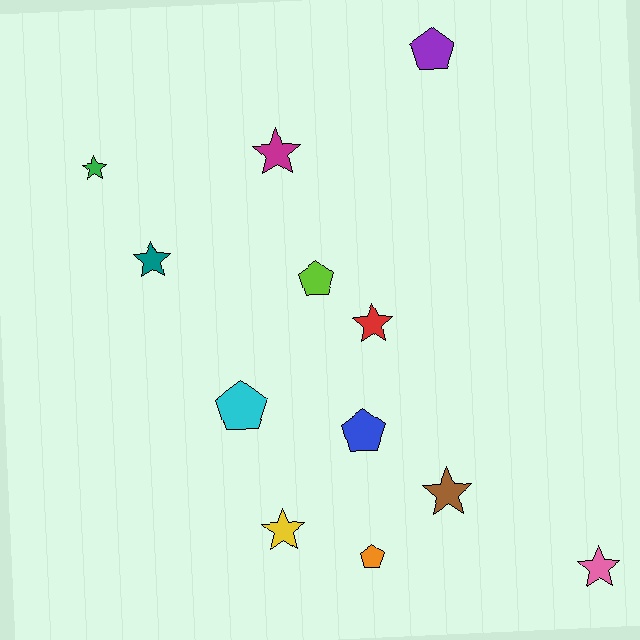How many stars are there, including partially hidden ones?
There are 7 stars.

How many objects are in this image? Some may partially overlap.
There are 12 objects.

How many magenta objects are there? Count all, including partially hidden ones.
There is 1 magenta object.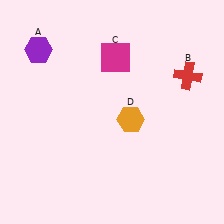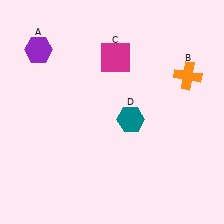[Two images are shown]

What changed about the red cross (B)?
In Image 1, B is red. In Image 2, it changed to orange.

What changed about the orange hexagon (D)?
In Image 1, D is orange. In Image 2, it changed to teal.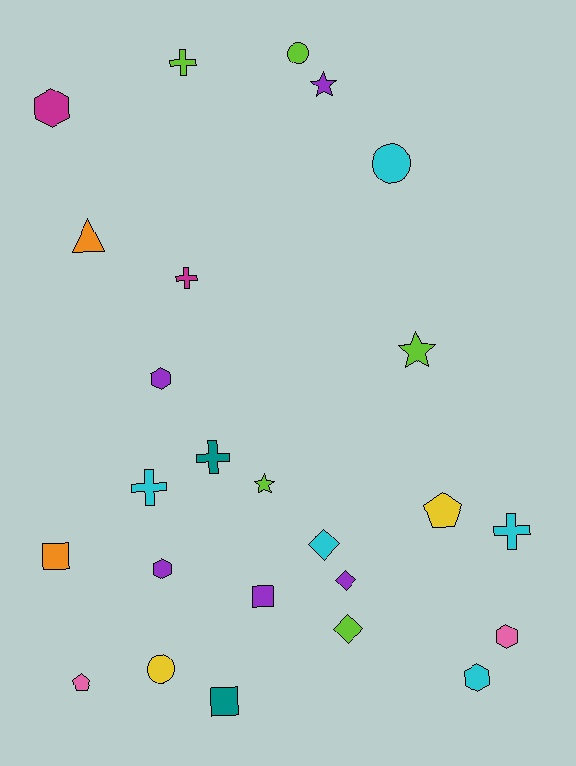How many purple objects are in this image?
There are 5 purple objects.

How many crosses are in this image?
There are 5 crosses.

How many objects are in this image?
There are 25 objects.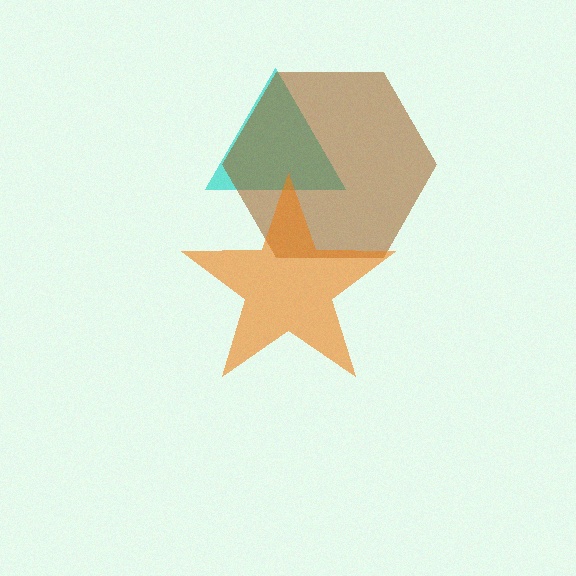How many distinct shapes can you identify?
There are 3 distinct shapes: a cyan triangle, a brown hexagon, an orange star.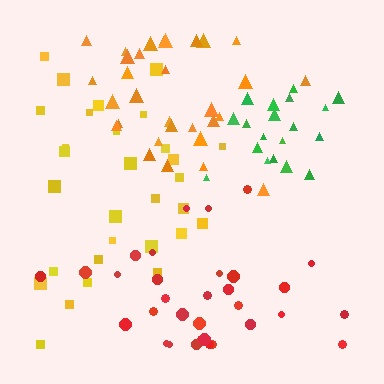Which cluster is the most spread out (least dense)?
Yellow.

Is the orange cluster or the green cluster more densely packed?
Green.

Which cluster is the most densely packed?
Green.